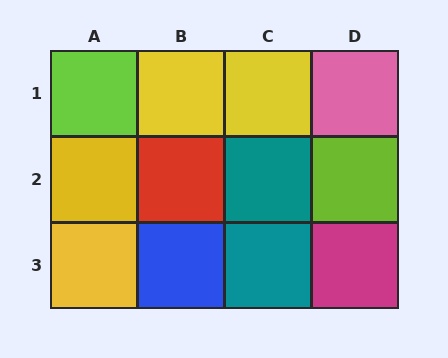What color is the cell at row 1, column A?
Lime.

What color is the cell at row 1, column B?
Yellow.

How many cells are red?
1 cell is red.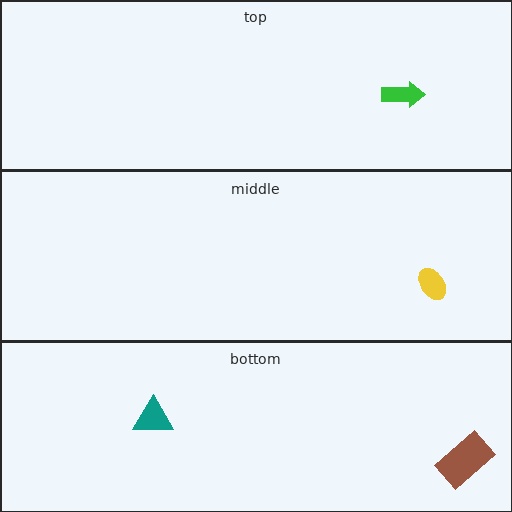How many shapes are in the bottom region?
2.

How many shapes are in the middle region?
1.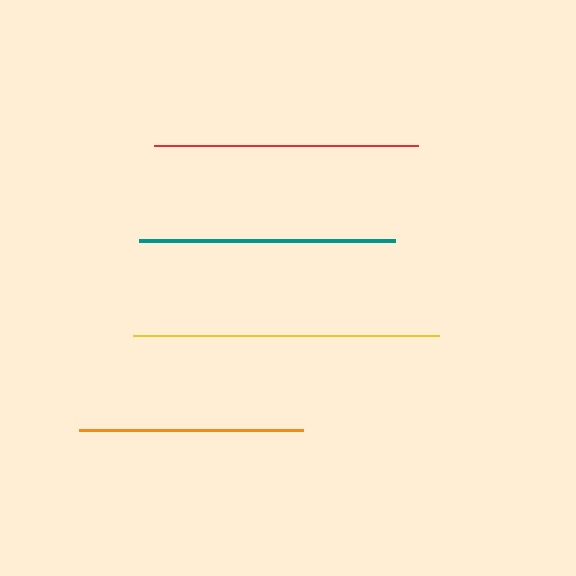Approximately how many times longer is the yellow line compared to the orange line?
The yellow line is approximately 1.4 times the length of the orange line.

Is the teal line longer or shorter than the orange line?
The teal line is longer than the orange line.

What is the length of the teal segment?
The teal segment is approximately 257 pixels long.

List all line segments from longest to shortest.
From longest to shortest: yellow, red, teal, orange.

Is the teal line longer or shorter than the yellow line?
The yellow line is longer than the teal line.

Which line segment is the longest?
The yellow line is the longest at approximately 306 pixels.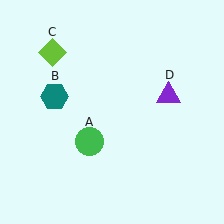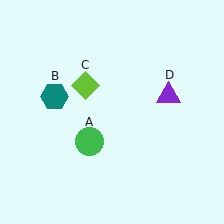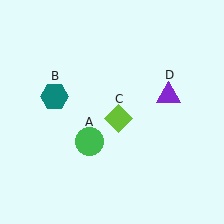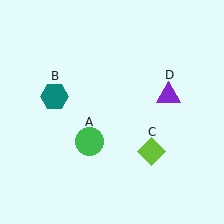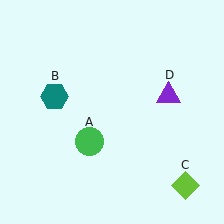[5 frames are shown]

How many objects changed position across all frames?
1 object changed position: lime diamond (object C).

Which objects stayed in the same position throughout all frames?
Green circle (object A) and teal hexagon (object B) and purple triangle (object D) remained stationary.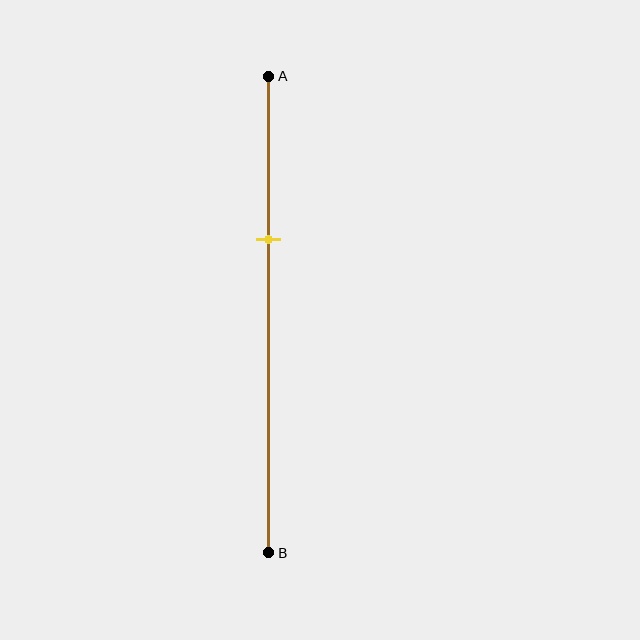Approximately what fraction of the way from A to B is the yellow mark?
The yellow mark is approximately 35% of the way from A to B.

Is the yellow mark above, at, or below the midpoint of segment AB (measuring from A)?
The yellow mark is above the midpoint of segment AB.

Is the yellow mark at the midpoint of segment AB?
No, the mark is at about 35% from A, not at the 50% midpoint.